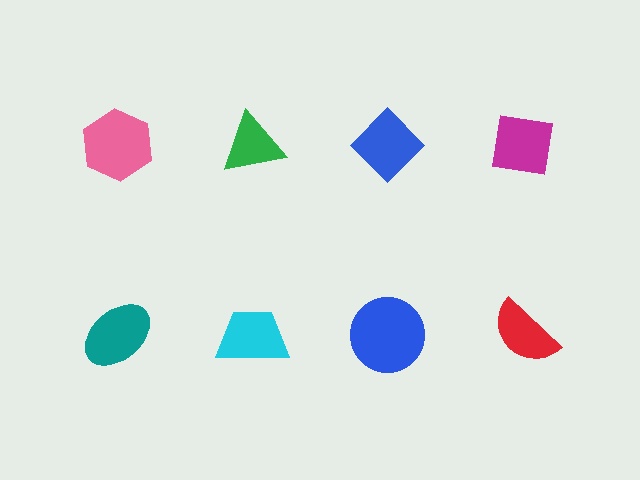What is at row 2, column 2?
A cyan trapezoid.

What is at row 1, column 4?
A magenta square.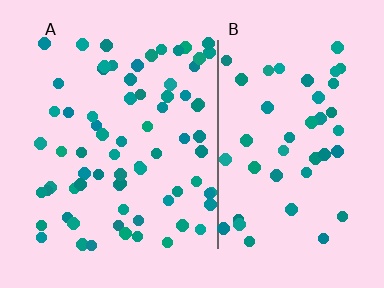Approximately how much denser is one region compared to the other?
Approximately 1.6× — region A over region B.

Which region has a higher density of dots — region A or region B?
A (the left).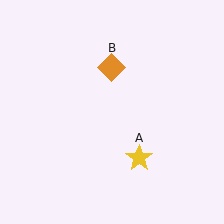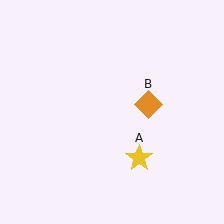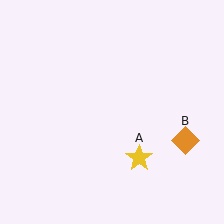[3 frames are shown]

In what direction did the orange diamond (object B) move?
The orange diamond (object B) moved down and to the right.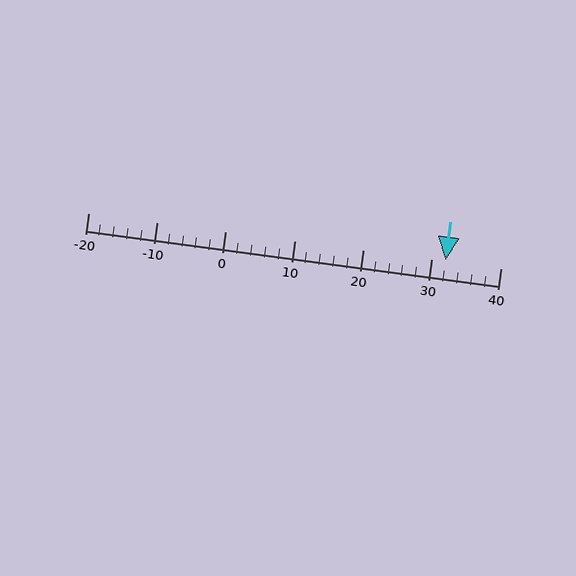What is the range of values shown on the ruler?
The ruler shows values from -20 to 40.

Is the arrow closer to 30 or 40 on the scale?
The arrow is closer to 30.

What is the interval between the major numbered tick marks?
The major tick marks are spaced 10 units apart.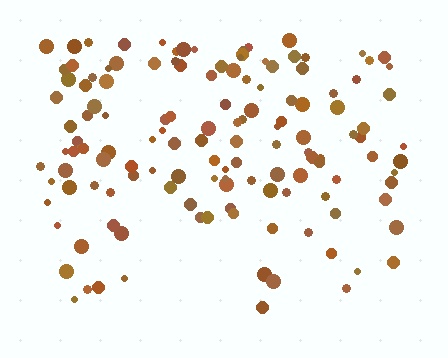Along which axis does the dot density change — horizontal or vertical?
Vertical.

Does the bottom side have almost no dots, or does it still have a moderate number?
Still a moderate number, just noticeably fewer than the top.